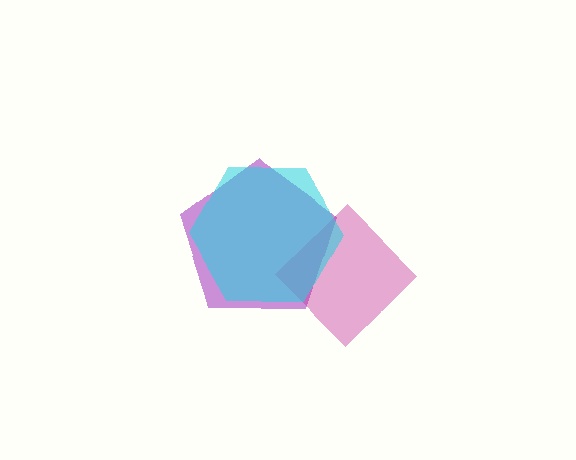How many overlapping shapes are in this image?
There are 3 overlapping shapes in the image.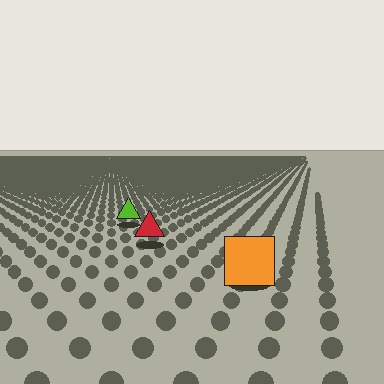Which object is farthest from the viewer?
The lime triangle is farthest from the viewer. It appears smaller and the ground texture around it is denser.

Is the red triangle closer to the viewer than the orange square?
No. The orange square is closer — you can tell from the texture gradient: the ground texture is coarser near it.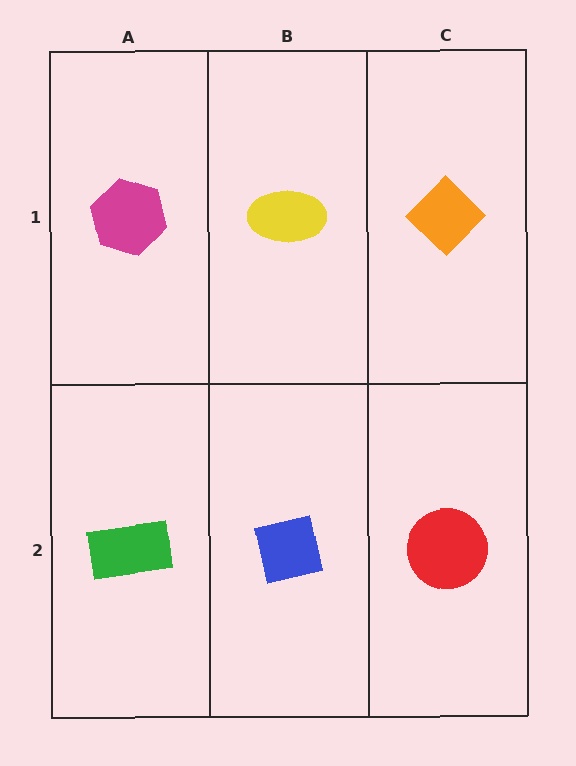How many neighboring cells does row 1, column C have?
2.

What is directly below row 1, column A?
A green rectangle.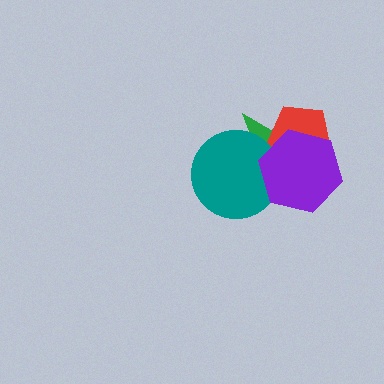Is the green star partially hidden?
Yes, it is partially covered by another shape.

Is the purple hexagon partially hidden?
No, no other shape covers it.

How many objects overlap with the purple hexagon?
3 objects overlap with the purple hexagon.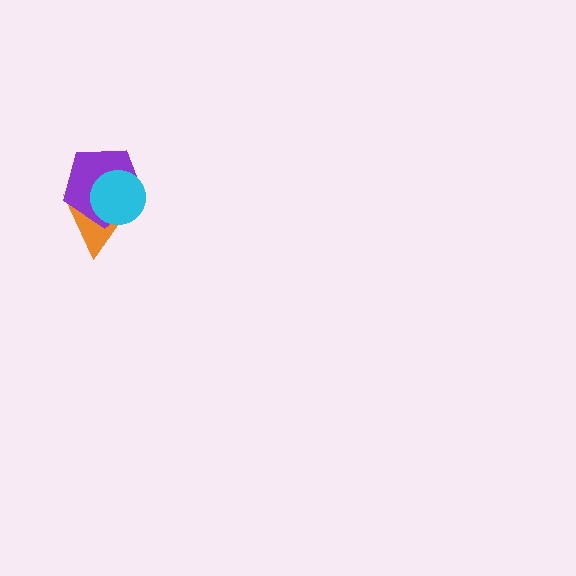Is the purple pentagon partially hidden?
Yes, it is partially covered by another shape.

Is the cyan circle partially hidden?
No, no other shape covers it.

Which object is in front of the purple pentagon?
The cyan circle is in front of the purple pentagon.